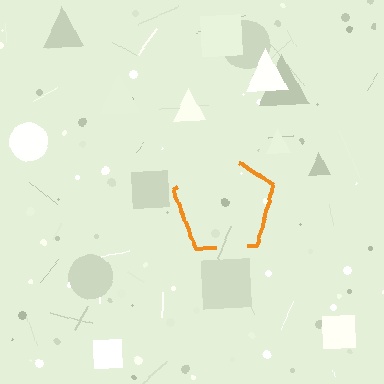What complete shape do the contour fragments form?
The contour fragments form a pentagon.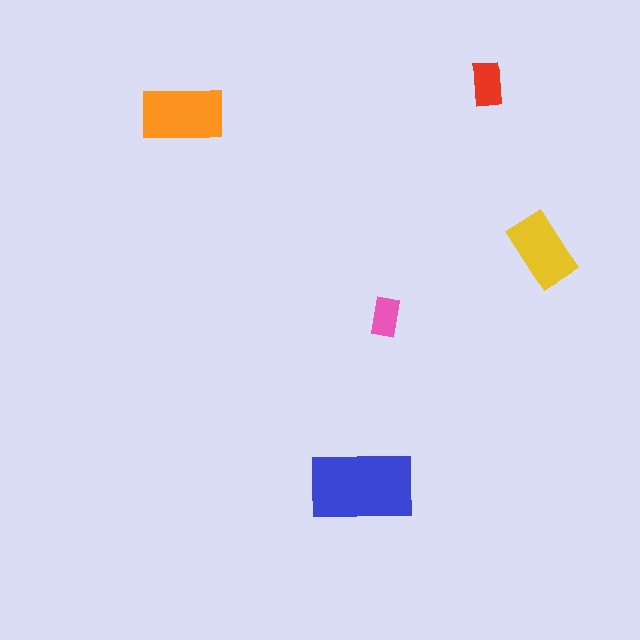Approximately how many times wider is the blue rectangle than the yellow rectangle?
About 1.5 times wider.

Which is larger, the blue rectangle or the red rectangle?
The blue one.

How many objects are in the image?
There are 5 objects in the image.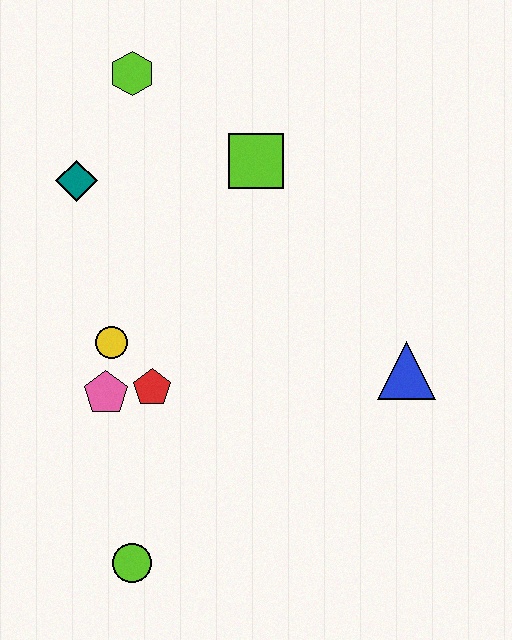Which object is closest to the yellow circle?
The pink pentagon is closest to the yellow circle.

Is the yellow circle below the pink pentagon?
No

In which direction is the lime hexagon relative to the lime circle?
The lime hexagon is above the lime circle.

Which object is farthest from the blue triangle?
The lime hexagon is farthest from the blue triangle.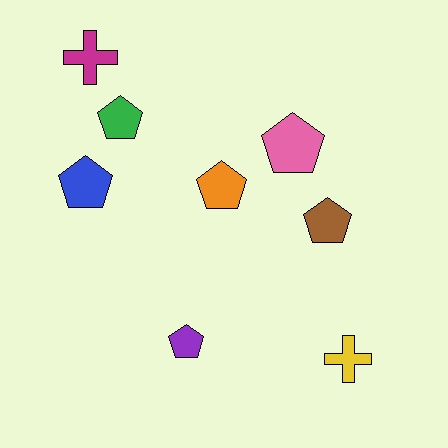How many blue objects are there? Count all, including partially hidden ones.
There is 1 blue object.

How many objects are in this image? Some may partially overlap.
There are 8 objects.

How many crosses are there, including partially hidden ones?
There are 2 crosses.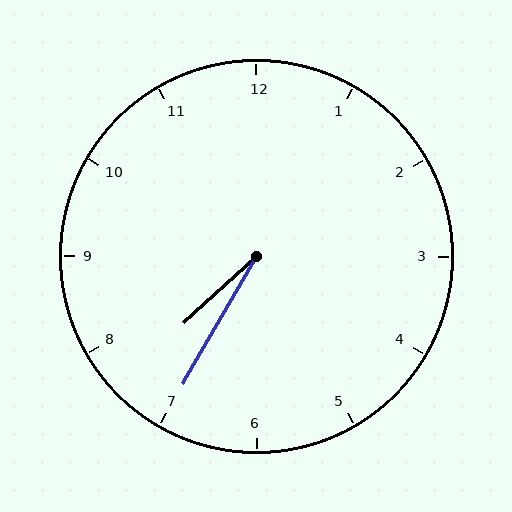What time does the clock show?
7:35.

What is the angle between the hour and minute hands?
Approximately 18 degrees.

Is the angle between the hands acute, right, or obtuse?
It is acute.